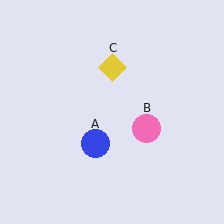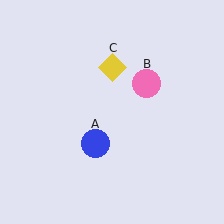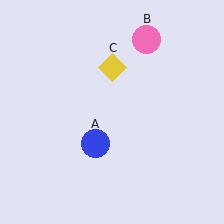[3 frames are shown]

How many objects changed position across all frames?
1 object changed position: pink circle (object B).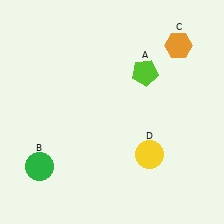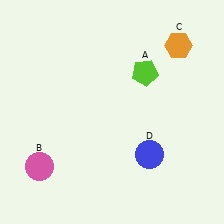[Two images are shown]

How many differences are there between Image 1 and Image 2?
There are 2 differences between the two images.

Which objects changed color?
B changed from green to pink. D changed from yellow to blue.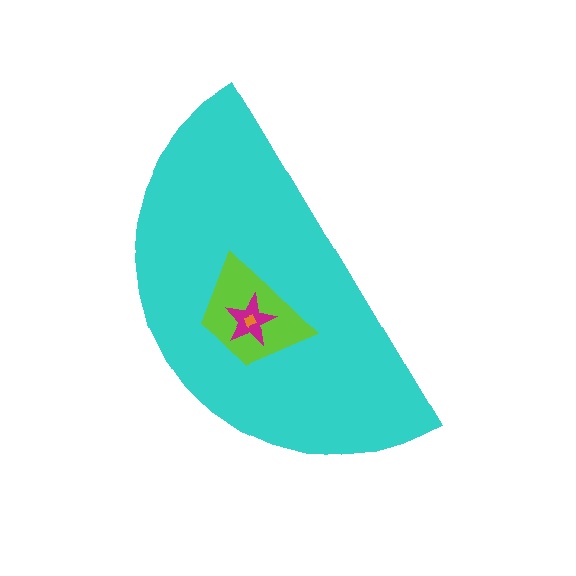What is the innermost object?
The orange diamond.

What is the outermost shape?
The cyan semicircle.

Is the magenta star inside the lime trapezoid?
Yes.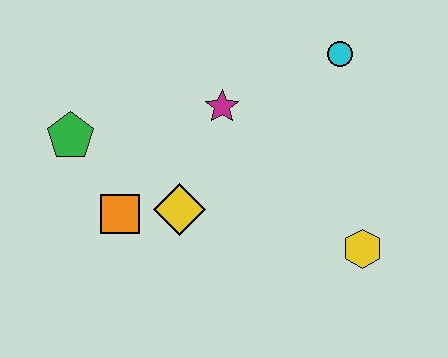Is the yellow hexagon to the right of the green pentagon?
Yes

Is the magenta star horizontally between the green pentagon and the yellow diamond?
No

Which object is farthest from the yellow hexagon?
The green pentagon is farthest from the yellow hexagon.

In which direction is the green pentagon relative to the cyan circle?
The green pentagon is to the left of the cyan circle.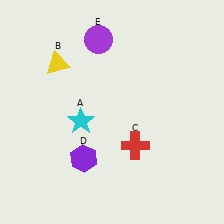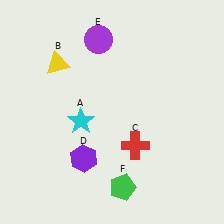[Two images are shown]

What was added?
A green pentagon (F) was added in Image 2.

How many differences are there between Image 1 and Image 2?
There is 1 difference between the two images.